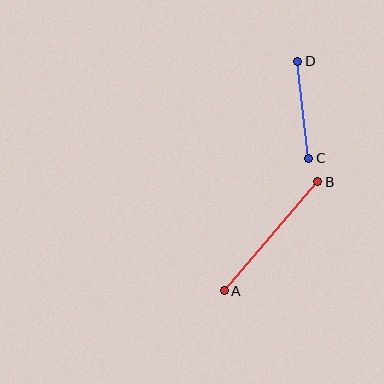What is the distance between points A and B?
The distance is approximately 144 pixels.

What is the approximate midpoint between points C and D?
The midpoint is at approximately (303, 110) pixels.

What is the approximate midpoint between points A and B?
The midpoint is at approximately (271, 236) pixels.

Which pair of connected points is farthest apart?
Points A and B are farthest apart.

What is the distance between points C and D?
The distance is approximately 98 pixels.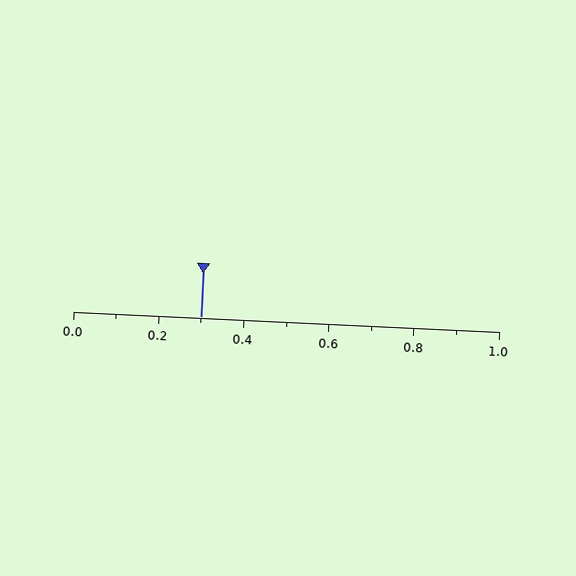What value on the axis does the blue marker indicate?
The marker indicates approximately 0.3.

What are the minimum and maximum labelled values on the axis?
The axis runs from 0.0 to 1.0.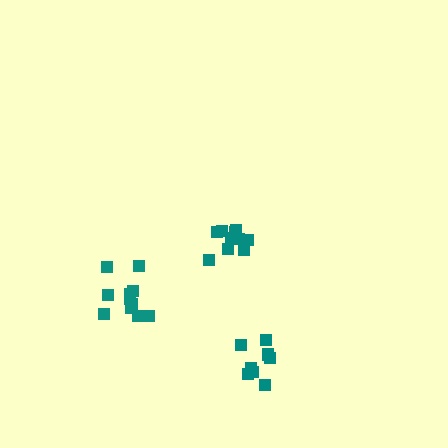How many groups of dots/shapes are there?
There are 3 groups.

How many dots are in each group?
Group 1: 11 dots, Group 2: 10 dots, Group 3: 8 dots (29 total).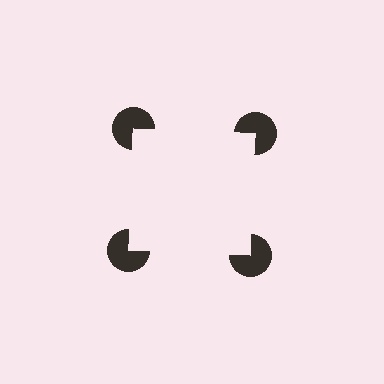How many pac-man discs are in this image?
There are 4 — one at each vertex of the illusory square.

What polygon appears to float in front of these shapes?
An illusory square — its edges are inferred from the aligned wedge cuts in the pac-man discs, not physically drawn.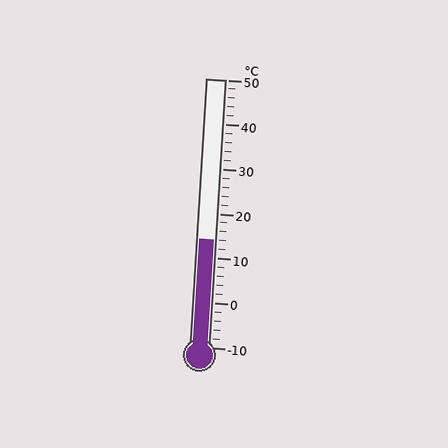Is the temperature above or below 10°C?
The temperature is above 10°C.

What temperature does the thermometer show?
The thermometer shows approximately 14°C.